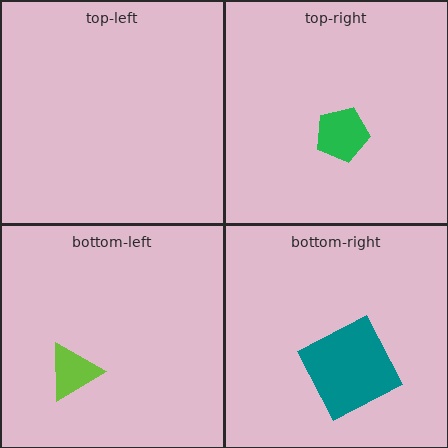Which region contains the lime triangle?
The bottom-left region.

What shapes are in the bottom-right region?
The teal square.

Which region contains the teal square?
The bottom-right region.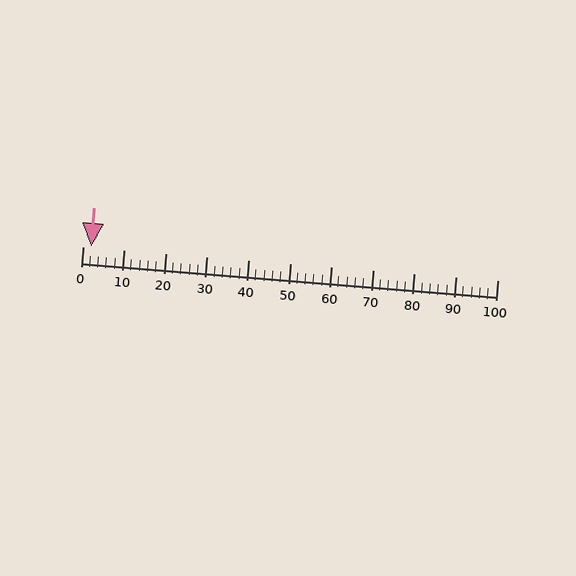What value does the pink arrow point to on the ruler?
The pink arrow points to approximately 2.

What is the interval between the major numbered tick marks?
The major tick marks are spaced 10 units apart.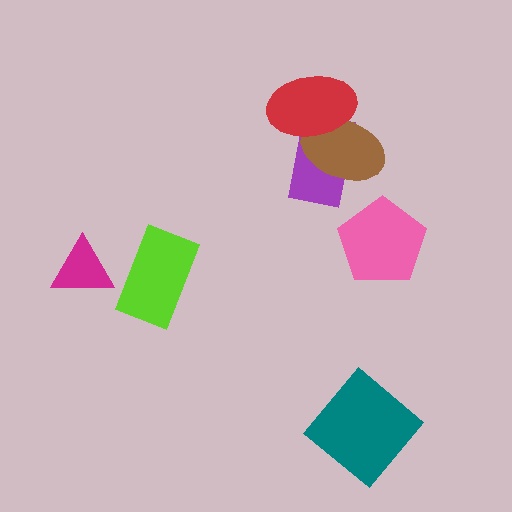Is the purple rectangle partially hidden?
Yes, it is partially covered by another shape.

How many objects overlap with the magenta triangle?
0 objects overlap with the magenta triangle.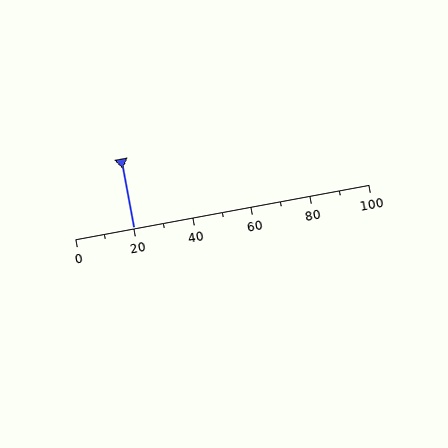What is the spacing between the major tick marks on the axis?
The major ticks are spaced 20 apart.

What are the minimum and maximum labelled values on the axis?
The axis runs from 0 to 100.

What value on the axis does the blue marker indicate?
The marker indicates approximately 20.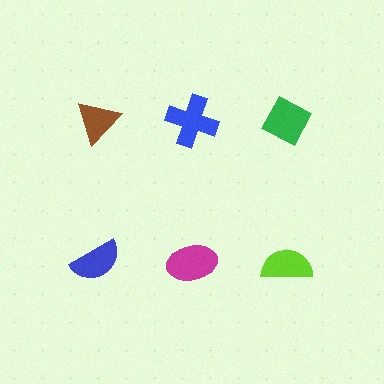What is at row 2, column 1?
A blue semicircle.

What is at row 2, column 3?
A lime semicircle.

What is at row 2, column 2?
A magenta ellipse.